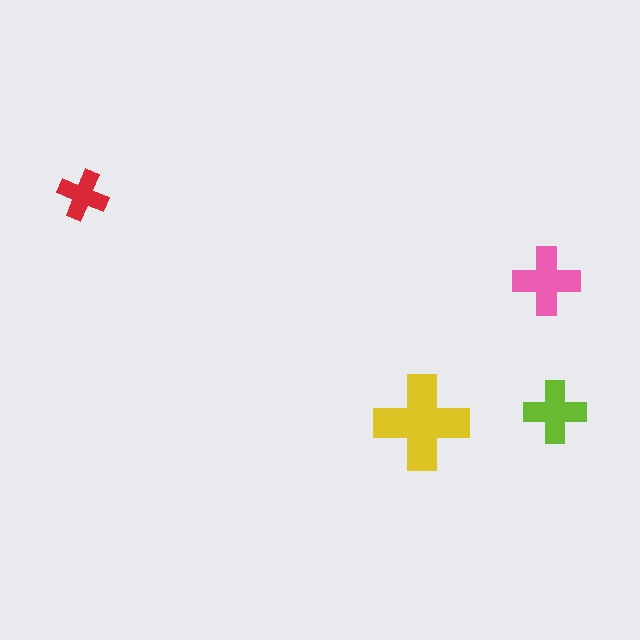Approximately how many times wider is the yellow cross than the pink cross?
About 1.5 times wider.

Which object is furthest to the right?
The lime cross is rightmost.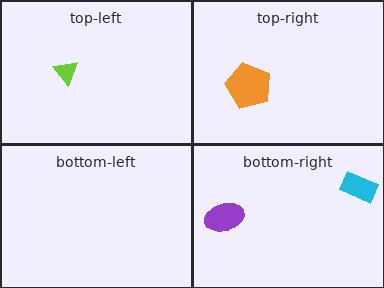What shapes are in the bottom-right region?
The purple ellipse, the cyan rectangle.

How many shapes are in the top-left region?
1.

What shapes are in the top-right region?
The orange pentagon.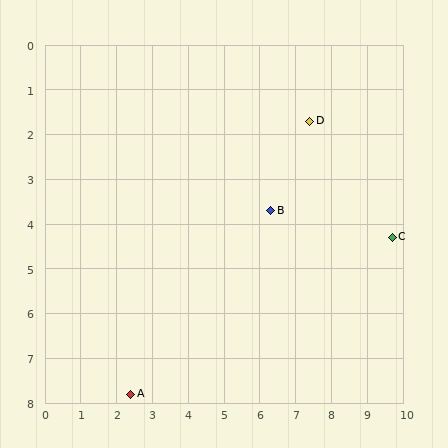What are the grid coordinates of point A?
Point A is at approximately (2.4, 7.8).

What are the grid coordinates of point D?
Point D is at approximately (7.4, 1.7).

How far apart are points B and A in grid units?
Points B and A are about 5.7 grid units apart.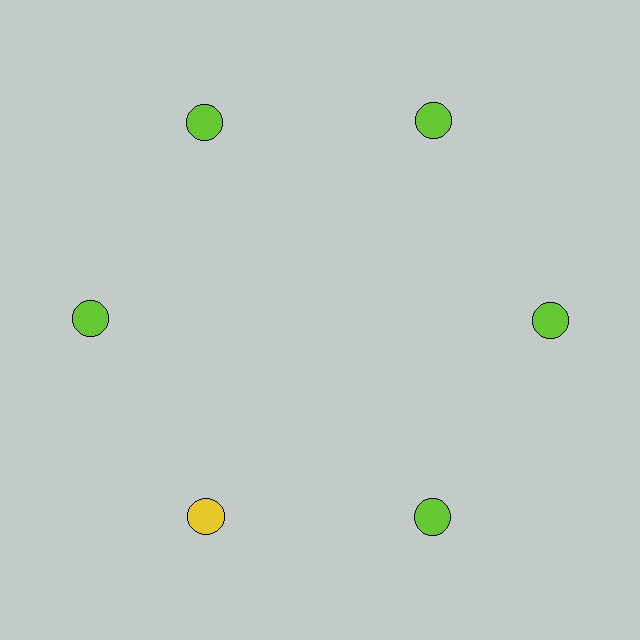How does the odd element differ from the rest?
It has a different color: yellow instead of lime.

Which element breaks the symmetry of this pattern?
The yellow circle at roughly the 7 o'clock position breaks the symmetry. All other shapes are lime circles.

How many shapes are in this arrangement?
There are 6 shapes arranged in a ring pattern.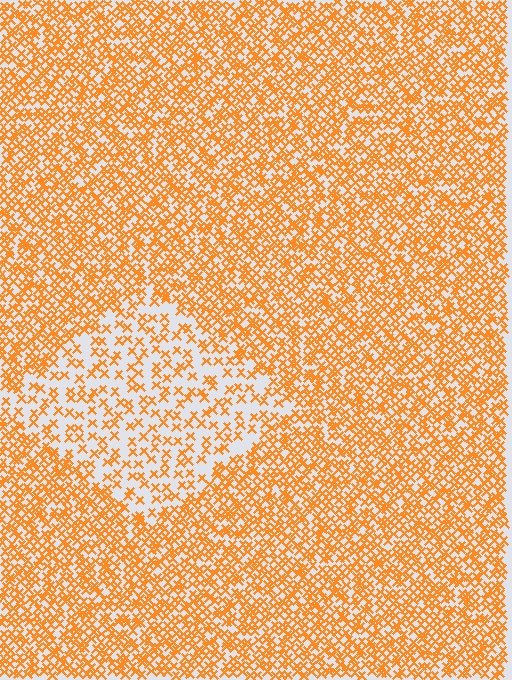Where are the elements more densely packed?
The elements are more densely packed outside the diamond boundary.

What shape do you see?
I see a diamond.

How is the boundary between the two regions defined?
The boundary is defined by a change in element density (approximately 2.3x ratio). All elements are the same color, size, and shape.